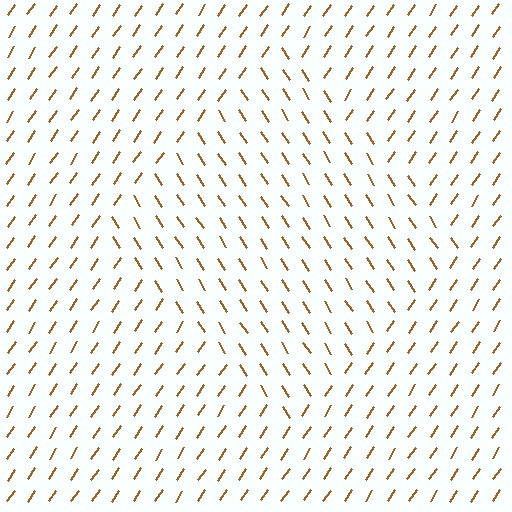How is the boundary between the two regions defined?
The boundary is defined purely by a change in line orientation (approximately 66 degrees difference). All lines are the same color and thickness.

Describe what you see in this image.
The image is filled with small brown line segments. A diamond region in the image has lines oriented differently from the surrounding lines, creating a visible texture boundary.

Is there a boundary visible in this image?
Yes, there is a texture boundary formed by a change in line orientation.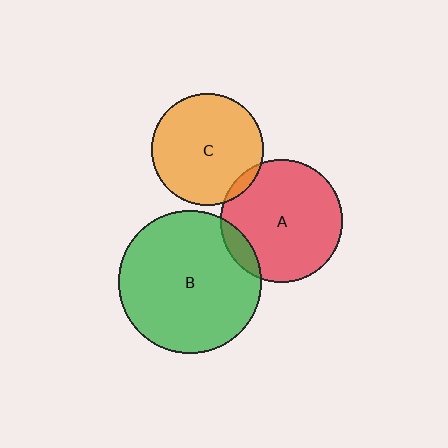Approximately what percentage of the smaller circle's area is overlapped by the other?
Approximately 10%.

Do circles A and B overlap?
Yes.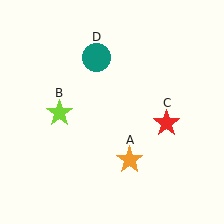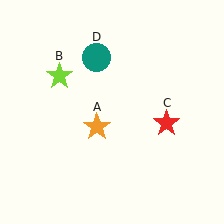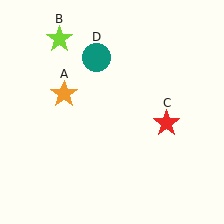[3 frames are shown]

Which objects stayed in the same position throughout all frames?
Red star (object C) and teal circle (object D) remained stationary.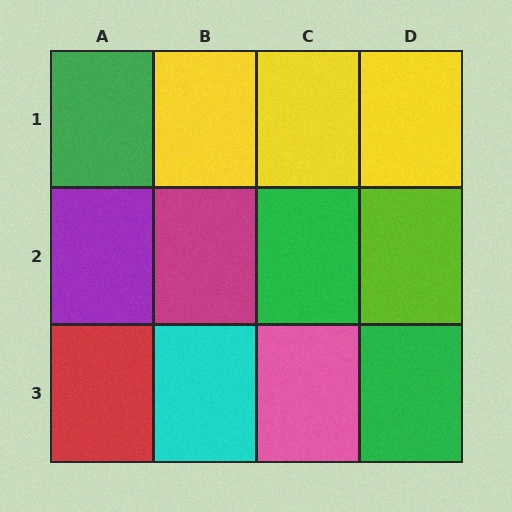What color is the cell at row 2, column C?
Green.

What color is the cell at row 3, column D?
Green.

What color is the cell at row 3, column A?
Red.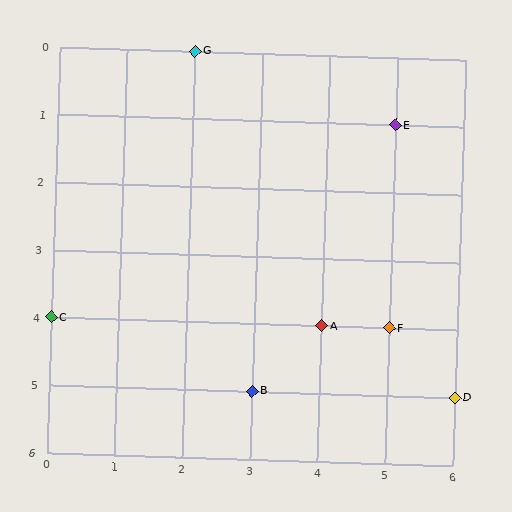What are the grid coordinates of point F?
Point F is at grid coordinates (5, 4).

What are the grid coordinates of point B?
Point B is at grid coordinates (3, 5).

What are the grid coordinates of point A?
Point A is at grid coordinates (4, 4).